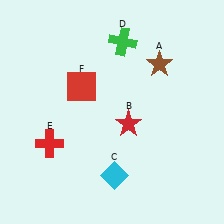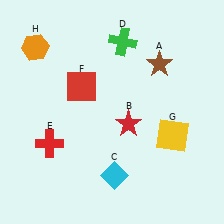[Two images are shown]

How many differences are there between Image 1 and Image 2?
There are 2 differences between the two images.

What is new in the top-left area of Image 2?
An orange hexagon (H) was added in the top-left area of Image 2.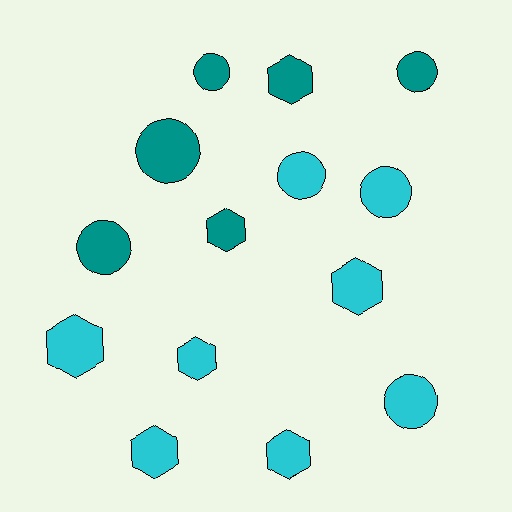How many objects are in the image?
There are 14 objects.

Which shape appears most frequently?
Hexagon, with 7 objects.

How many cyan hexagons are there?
There are 5 cyan hexagons.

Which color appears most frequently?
Cyan, with 8 objects.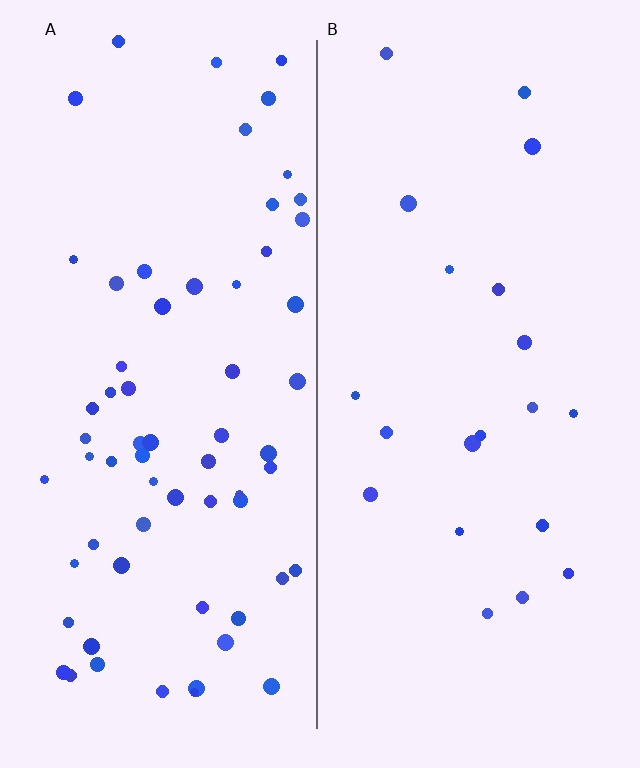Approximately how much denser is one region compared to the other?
Approximately 3.1× — region A over region B.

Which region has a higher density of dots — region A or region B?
A (the left).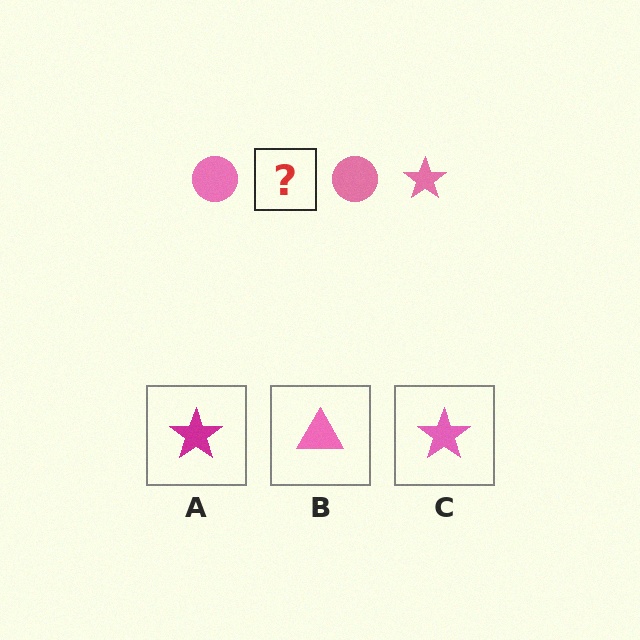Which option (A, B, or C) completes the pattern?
C.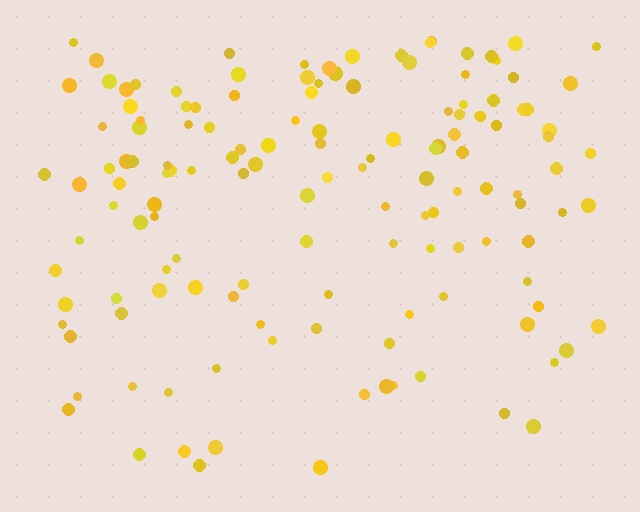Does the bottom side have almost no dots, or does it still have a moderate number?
Still a moderate number, just noticeably fewer than the top.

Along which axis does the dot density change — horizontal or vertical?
Vertical.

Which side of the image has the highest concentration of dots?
The top.